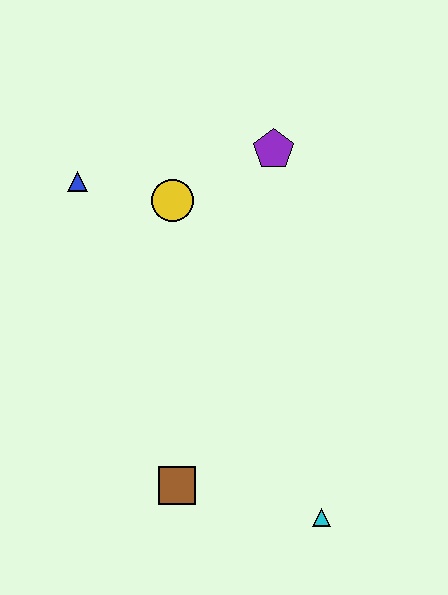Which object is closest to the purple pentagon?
The yellow circle is closest to the purple pentagon.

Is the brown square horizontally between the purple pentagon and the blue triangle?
Yes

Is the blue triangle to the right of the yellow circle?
No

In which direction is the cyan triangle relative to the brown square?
The cyan triangle is to the right of the brown square.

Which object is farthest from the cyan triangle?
The blue triangle is farthest from the cyan triangle.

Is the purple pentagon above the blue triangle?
Yes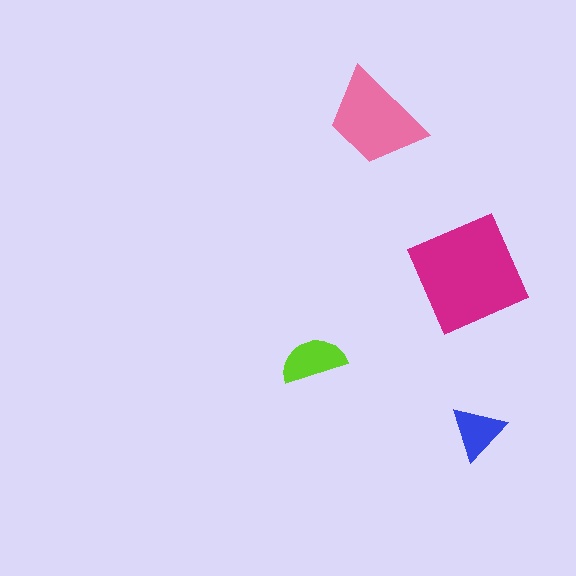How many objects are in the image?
There are 4 objects in the image.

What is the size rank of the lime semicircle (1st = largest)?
3rd.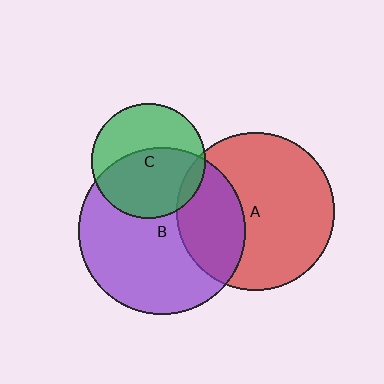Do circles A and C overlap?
Yes.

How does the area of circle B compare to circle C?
Approximately 2.1 times.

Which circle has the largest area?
Circle B (purple).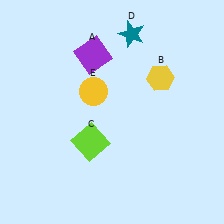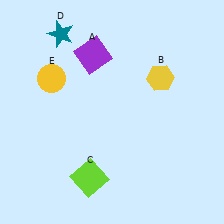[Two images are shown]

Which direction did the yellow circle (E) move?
The yellow circle (E) moved left.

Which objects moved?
The objects that moved are: the lime square (C), the teal star (D), the yellow circle (E).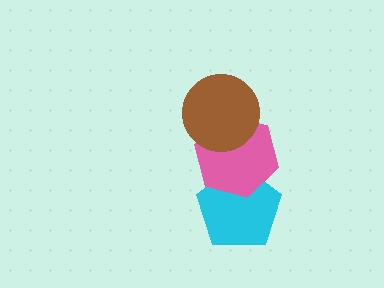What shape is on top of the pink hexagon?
The brown circle is on top of the pink hexagon.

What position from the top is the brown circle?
The brown circle is 1st from the top.